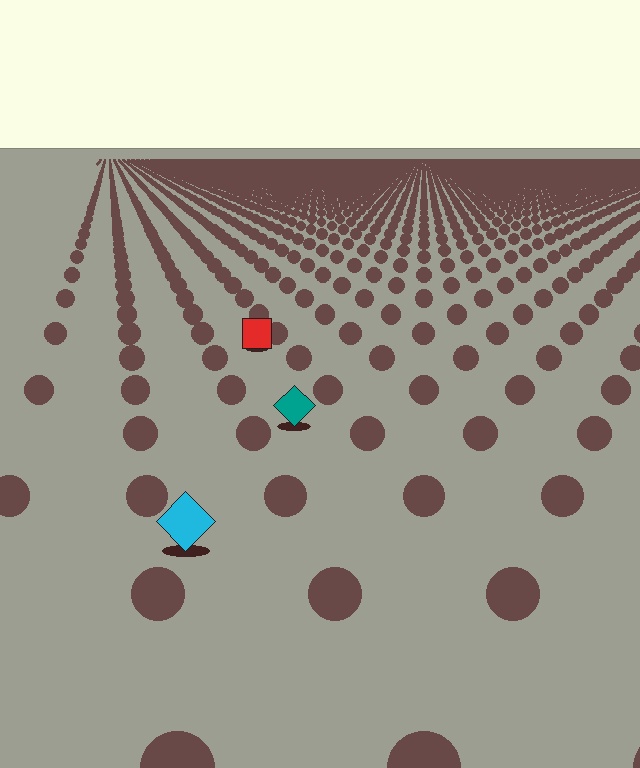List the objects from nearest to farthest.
From nearest to farthest: the cyan diamond, the teal diamond, the red square.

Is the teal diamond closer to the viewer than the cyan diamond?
No. The cyan diamond is closer — you can tell from the texture gradient: the ground texture is coarser near it.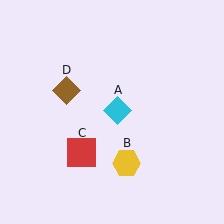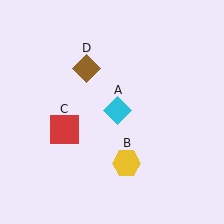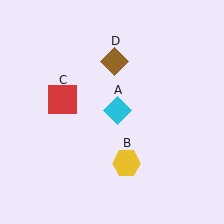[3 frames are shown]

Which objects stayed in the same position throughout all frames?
Cyan diamond (object A) and yellow hexagon (object B) remained stationary.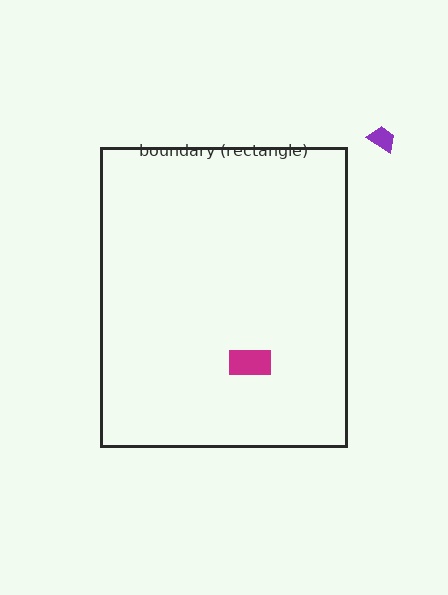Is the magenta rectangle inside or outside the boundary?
Inside.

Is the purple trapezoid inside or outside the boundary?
Outside.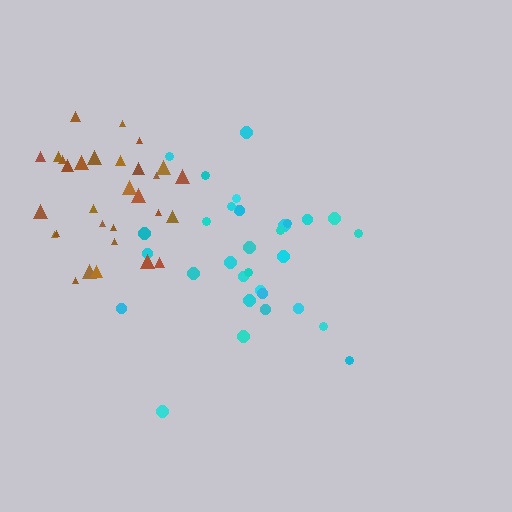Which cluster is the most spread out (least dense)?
Cyan.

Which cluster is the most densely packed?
Brown.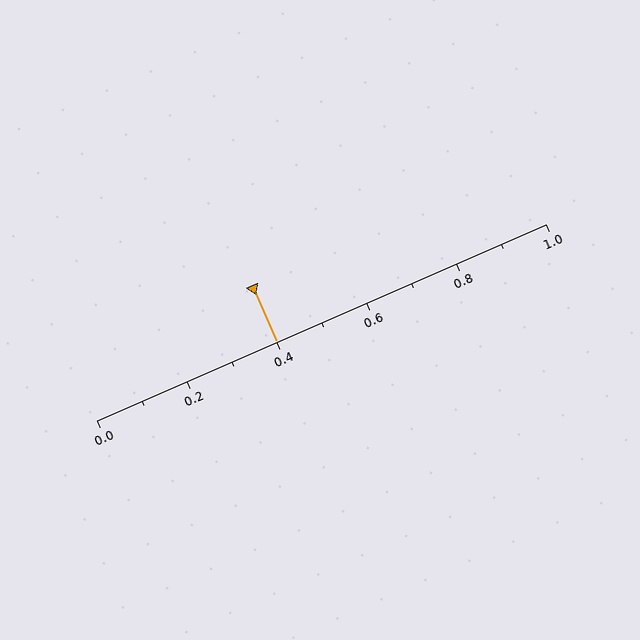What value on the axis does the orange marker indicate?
The marker indicates approximately 0.4.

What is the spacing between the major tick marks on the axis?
The major ticks are spaced 0.2 apart.